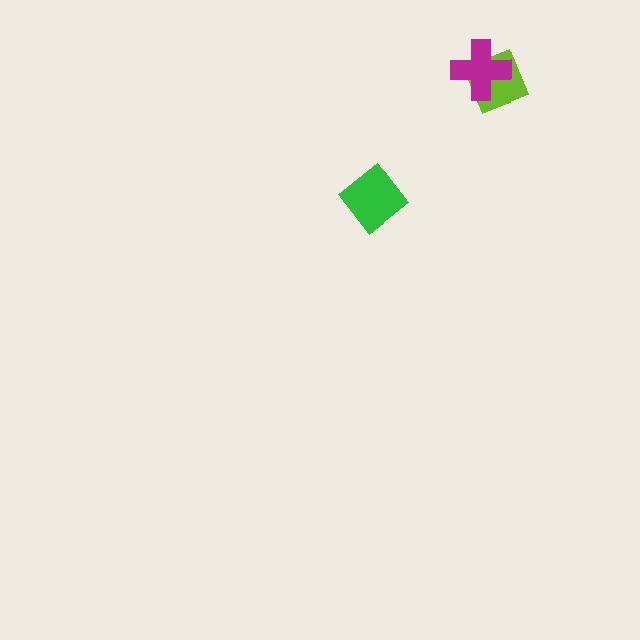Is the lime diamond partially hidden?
Yes, it is partially covered by another shape.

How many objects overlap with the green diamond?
0 objects overlap with the green diamond.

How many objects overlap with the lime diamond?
1 object overlaps with the lime diamond.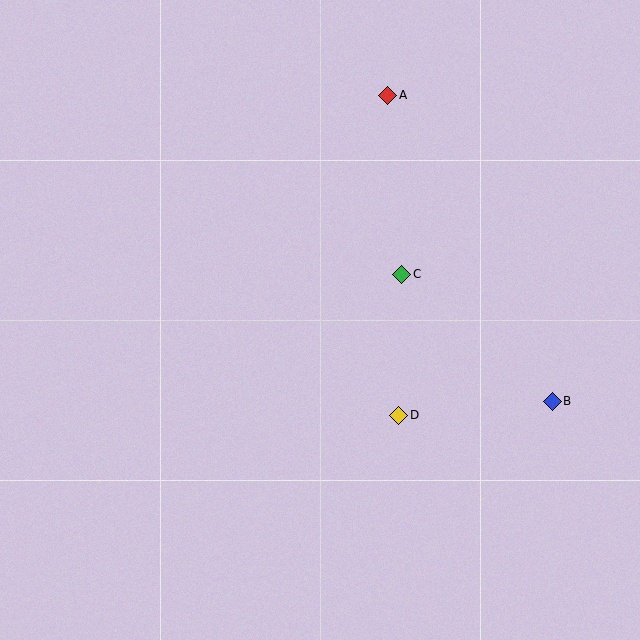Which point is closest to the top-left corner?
Point A is closest to the top-left corner.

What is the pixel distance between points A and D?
The distance between A and D is 320 pixels.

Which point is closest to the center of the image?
Point C at (402, 274) is closest to the center.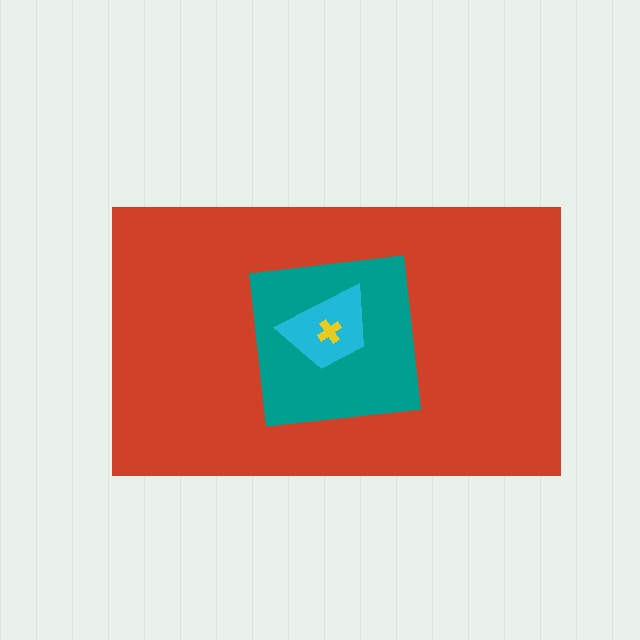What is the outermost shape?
The red rectangle.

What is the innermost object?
The yellow cross.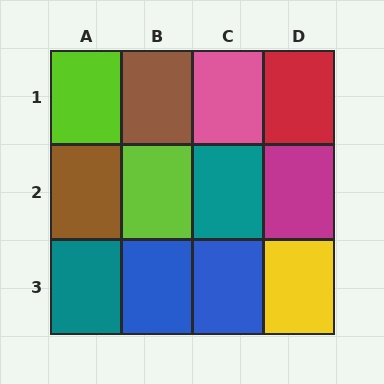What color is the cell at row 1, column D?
Red.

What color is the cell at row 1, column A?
Lime.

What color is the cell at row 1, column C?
Pink.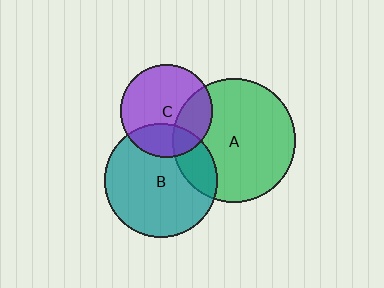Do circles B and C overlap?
Yes.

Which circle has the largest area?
Circle A (green).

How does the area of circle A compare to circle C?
Approximately 1.8 times.